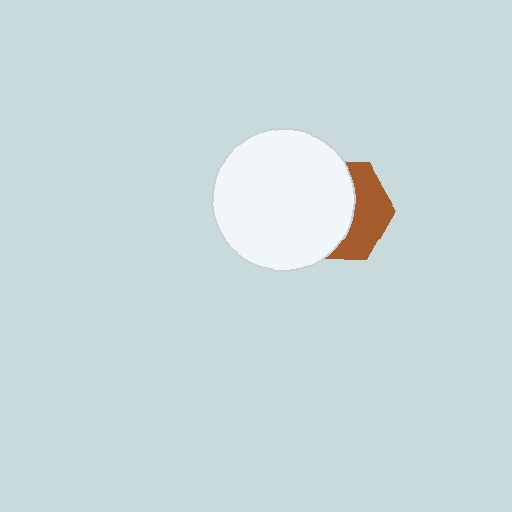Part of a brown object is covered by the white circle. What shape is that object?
It is a hexagon.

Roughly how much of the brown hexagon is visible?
A small part of it is visible (roughly 40%).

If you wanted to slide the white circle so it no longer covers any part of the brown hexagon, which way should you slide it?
Slide it left — that is the most direct way to separate the two shapes.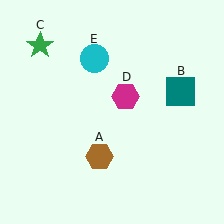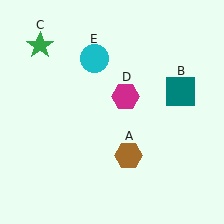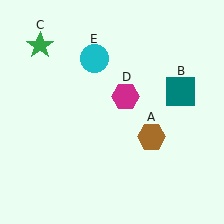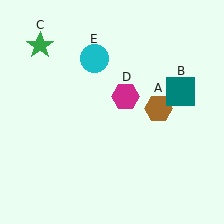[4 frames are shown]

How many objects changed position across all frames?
1 object changed position: brown hexagon (object A).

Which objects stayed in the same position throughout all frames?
Teal square (object B) and green star (object C) and magenta hexagon (object D) and cyan circle (object E) remained stationary.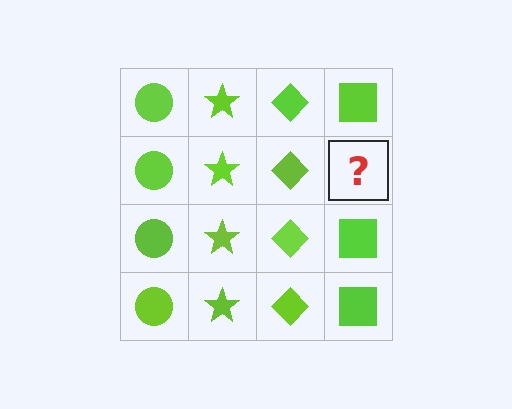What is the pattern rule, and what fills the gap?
The rule is that each column has a consistent shape. The gap should be filled with a lime square.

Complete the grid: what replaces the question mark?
The question mark should be replaced with a lime square.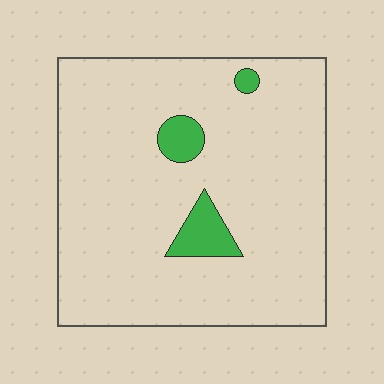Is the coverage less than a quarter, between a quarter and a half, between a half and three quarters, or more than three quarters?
Less than a quarter.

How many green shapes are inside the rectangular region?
3.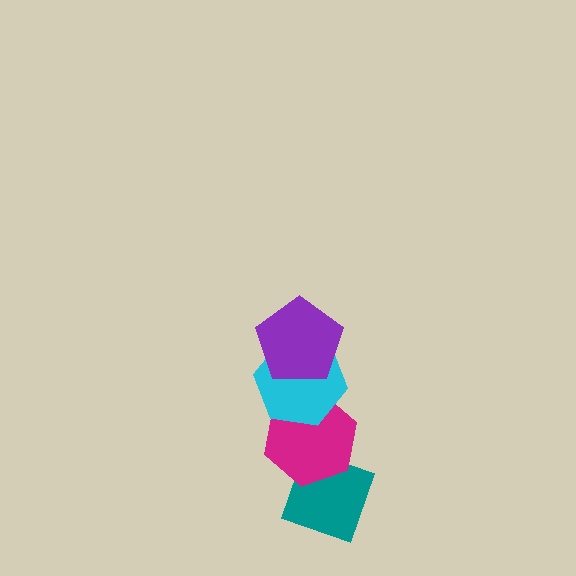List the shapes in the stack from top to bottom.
From top to bottom: the purple pentagon, the cyan hexagon, the magenta hexagon, the teal diamond.